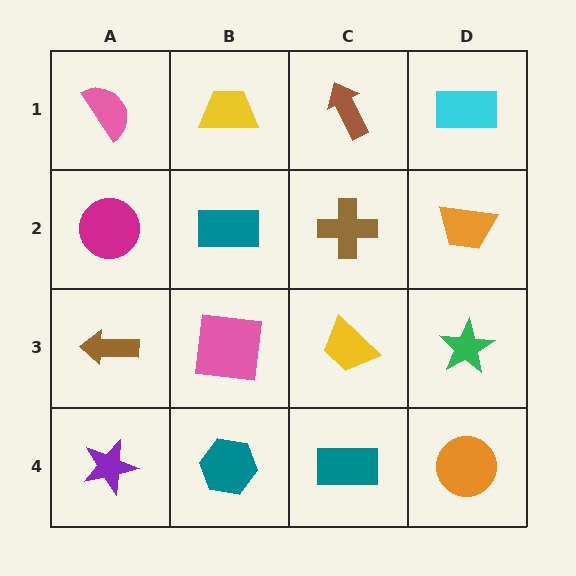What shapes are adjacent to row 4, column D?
A green star (row 3, column D), a teal rectangle (row 4, column C).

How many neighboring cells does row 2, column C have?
4.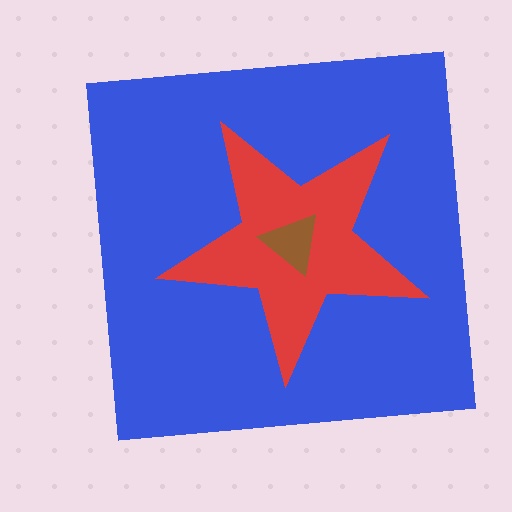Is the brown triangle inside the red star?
Yes.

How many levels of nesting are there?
3.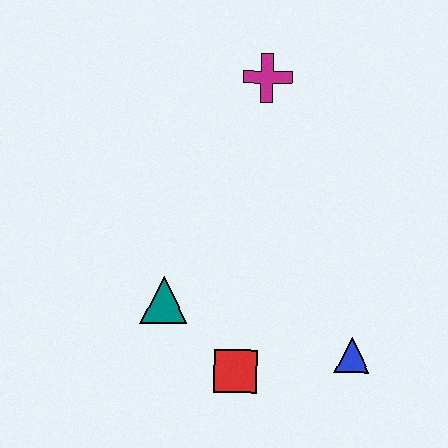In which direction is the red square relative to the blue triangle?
The red square is to the left of the blue triangle.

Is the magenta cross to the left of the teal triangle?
No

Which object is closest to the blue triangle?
The red square is closest to the blue triangle.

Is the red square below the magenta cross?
Yes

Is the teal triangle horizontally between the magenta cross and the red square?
No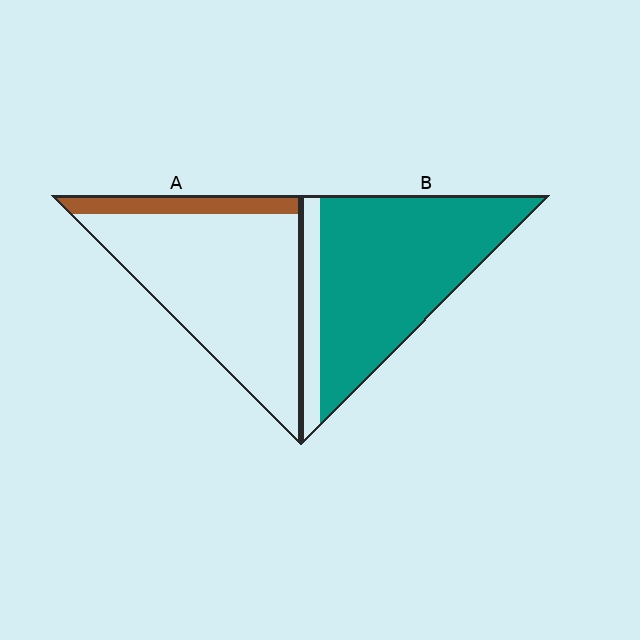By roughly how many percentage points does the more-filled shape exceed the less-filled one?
By roughly 70 percentage points (B over A).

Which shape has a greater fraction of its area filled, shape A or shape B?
Shape B.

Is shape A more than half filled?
No.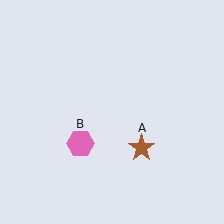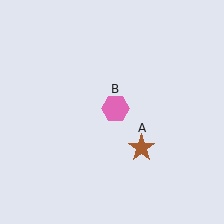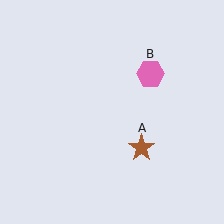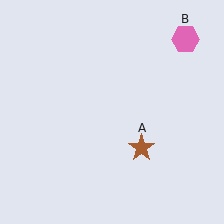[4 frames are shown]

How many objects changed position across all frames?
1 object changed position: pink hexagon (object B).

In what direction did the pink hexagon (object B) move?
The pink hexagon (object B) moved up and to the right.